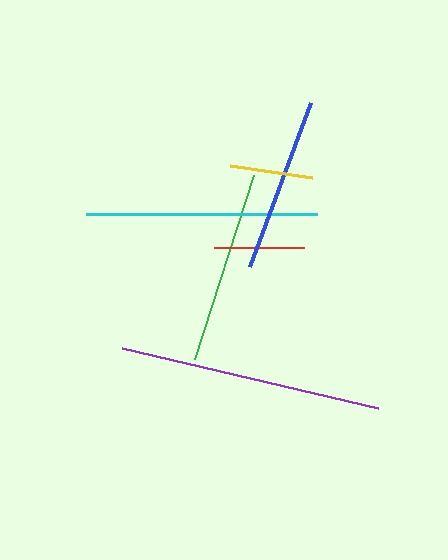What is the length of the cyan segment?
The cyan segment is approximately 232 pixels long.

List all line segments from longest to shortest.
From longest to shortest: purple, cyan, green, blue, red, yellow.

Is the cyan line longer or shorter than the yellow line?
The cyan line is longer than the yellow line.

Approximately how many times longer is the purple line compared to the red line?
The purple line is approximately 2.9 times the length of the red line.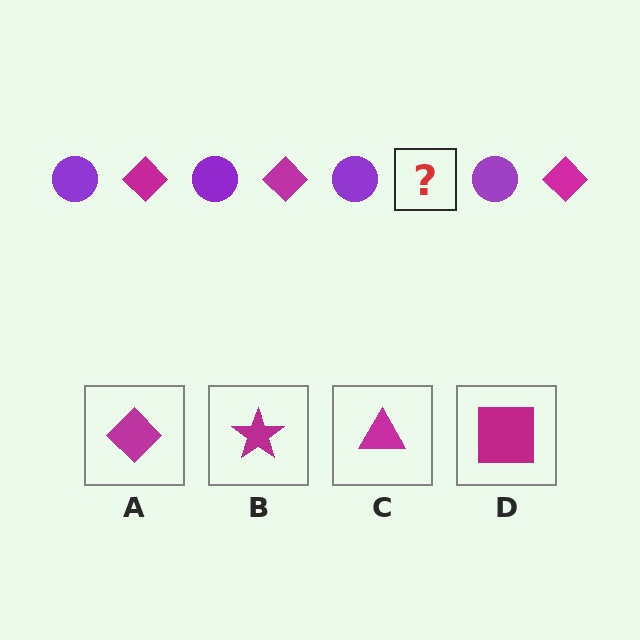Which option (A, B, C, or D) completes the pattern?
A.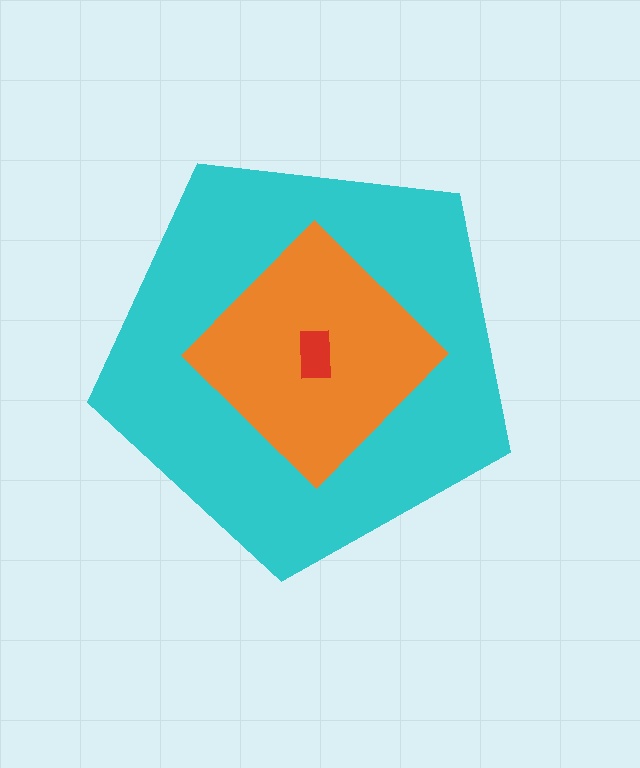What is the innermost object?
The red rectangle.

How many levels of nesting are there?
3.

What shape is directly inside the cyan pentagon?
The orange diamond.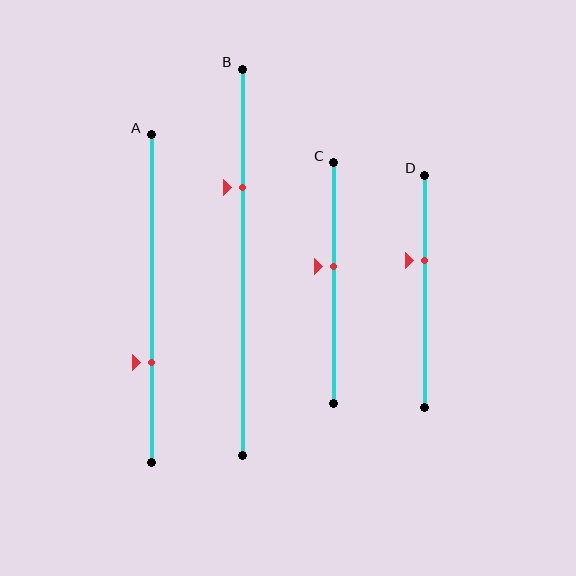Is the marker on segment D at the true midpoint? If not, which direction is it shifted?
No, the marker on segment D is shifted upward by about 13% of the segment length.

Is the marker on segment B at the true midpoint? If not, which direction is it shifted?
No, the marker on segment B is shifted upward by about 19% of the segment length.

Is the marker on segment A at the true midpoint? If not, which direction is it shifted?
No, the marker on segment A is shifted downward by about 19% of the segment length.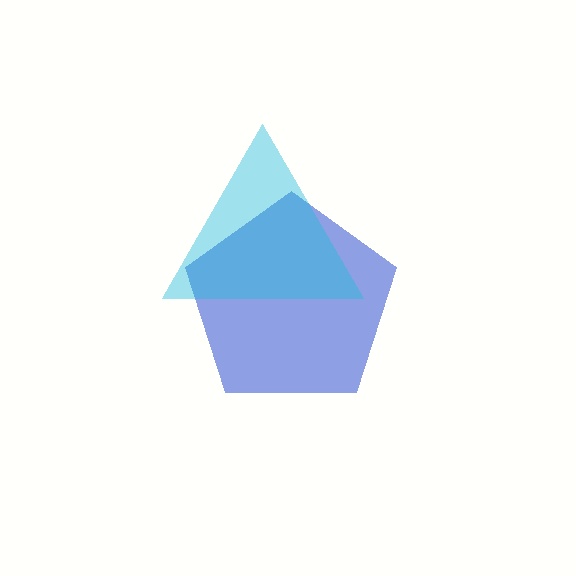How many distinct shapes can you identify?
There are 2 distinct shapes: a blue pentagon, a cyan triangle.